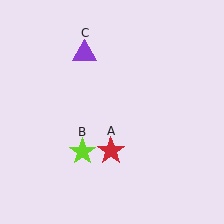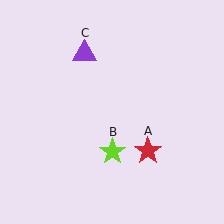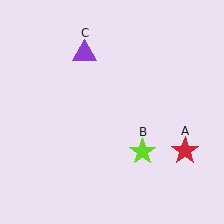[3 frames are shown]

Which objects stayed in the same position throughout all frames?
Purple triangle (object C) remained stationary.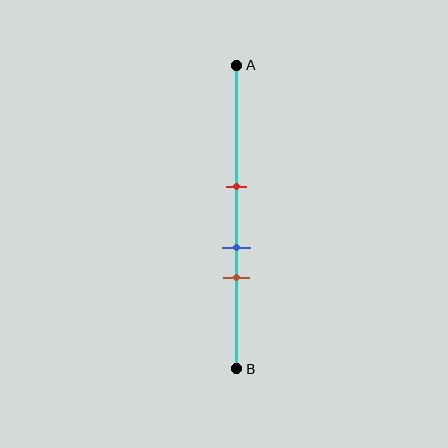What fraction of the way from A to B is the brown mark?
The brown mark is approximately 70% (0.7) of the way from A to B.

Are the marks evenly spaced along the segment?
Yes, the marks are approximately evenly spaced.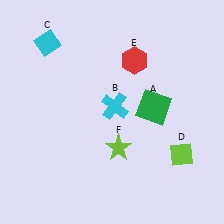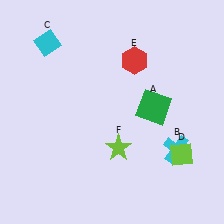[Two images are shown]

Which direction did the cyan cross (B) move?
The cyan cross (B) moved right.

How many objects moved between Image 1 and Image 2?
1 object moved between the two images.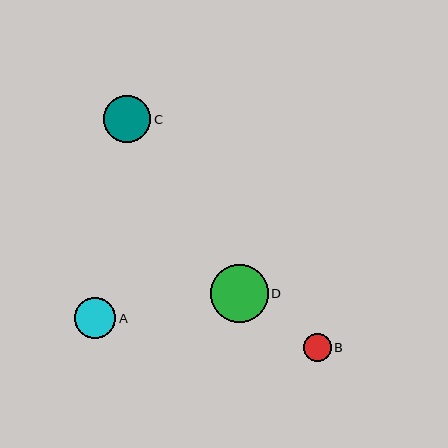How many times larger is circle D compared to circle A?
Circle D is approximately 1.4 times the size of circle A.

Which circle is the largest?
Circle D is the largest with a size of approximately 58 pixels.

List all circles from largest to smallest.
From largest to smallest: D, C, A, B.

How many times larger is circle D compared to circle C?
Circle D is approximately 1.2 times the size of circle C.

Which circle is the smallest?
Circle B is the smallest with a size of approximately 28 pixels.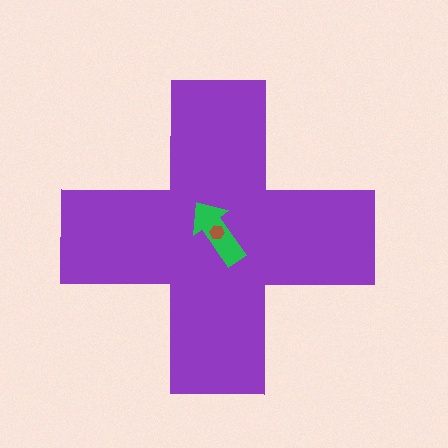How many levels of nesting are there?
3.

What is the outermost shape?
The purple cross.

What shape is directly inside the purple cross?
The green arrow.